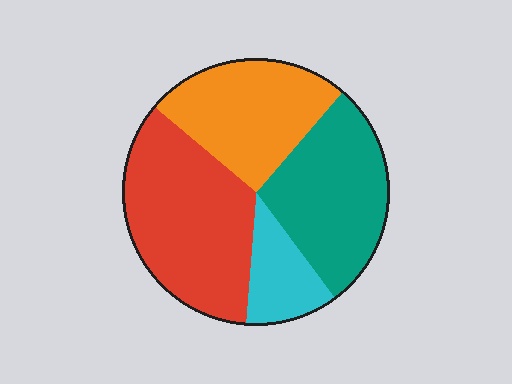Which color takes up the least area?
Cyan, at roughly 10%.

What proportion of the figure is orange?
Orange takes up about one quarter (1/4) of the figure.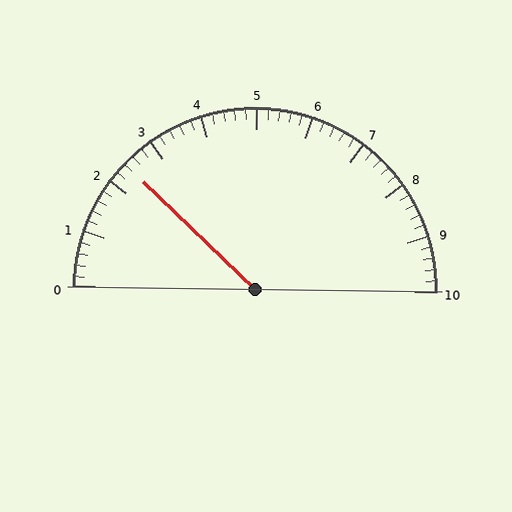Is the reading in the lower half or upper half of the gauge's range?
The reading is in the lower half of the range (0 to 10).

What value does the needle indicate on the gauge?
The needle indicates approximately 2.4.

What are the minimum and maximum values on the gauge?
The gauge ranges from 0 to 10.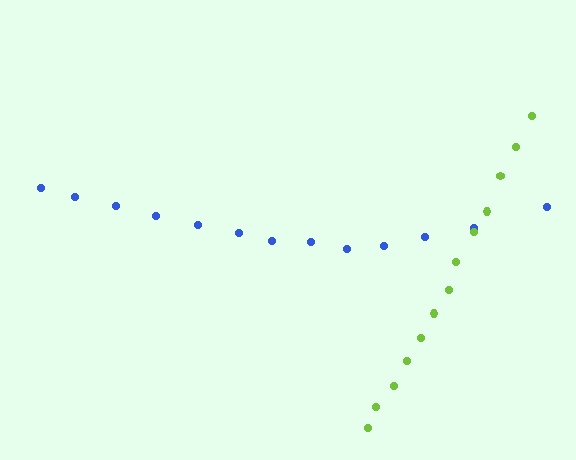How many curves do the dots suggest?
There are 2 distinct paths.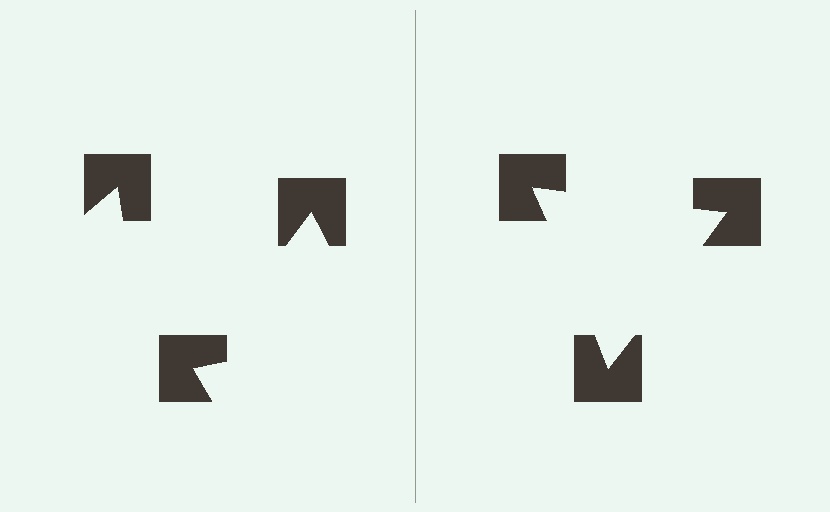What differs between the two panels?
The notched squares are positioned identically on both sides; only the wedge orientations differ. On the right they align to a triangle; on the left they are misaligned.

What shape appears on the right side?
An illusory triangle.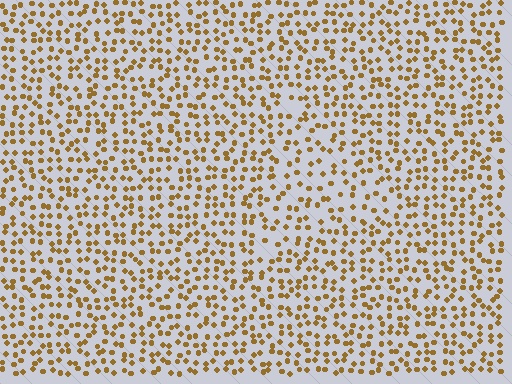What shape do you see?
I see a triangle.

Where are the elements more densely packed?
The elements are more densely packed outside the triangle boundary.